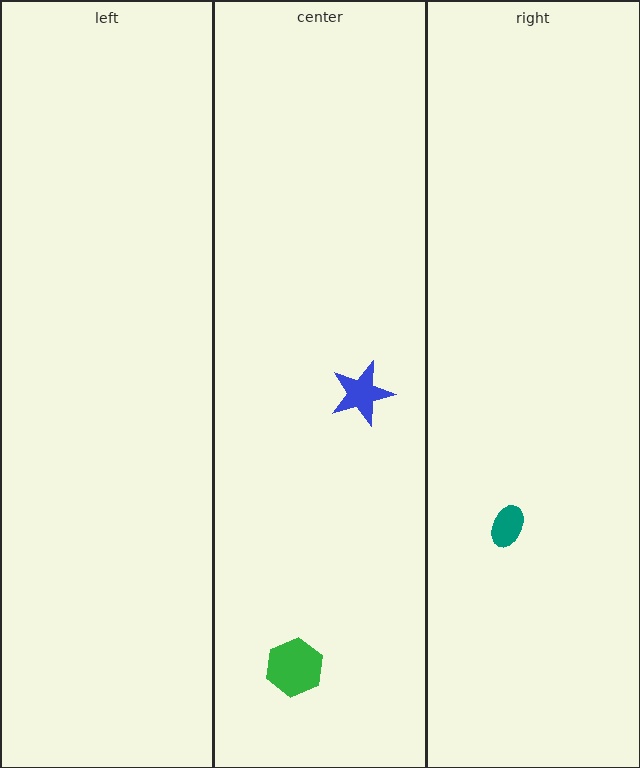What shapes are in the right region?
The teal ellipse.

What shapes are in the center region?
The blue star, the green hexagon.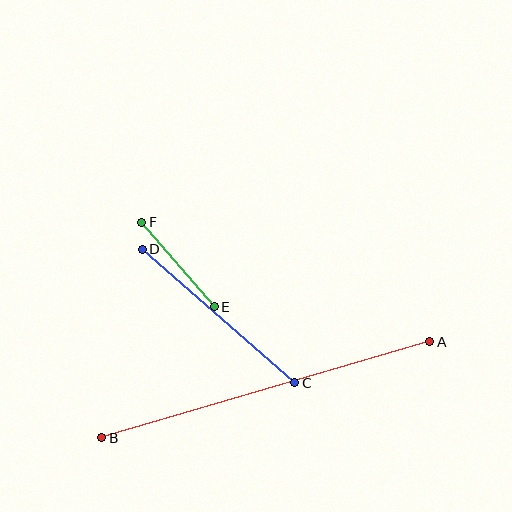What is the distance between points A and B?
The distance is approximately 342 pixels.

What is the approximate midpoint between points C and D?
The midpoint is at approximately (219, 316) pixels.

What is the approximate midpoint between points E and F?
The midpoint is at approximately (178, 265) pixels.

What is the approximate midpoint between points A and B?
The midpoint is at approximately (266, 390) pixels.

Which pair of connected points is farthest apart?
Points A and B are farthest apart.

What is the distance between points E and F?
The distance is approximately 111 pixels.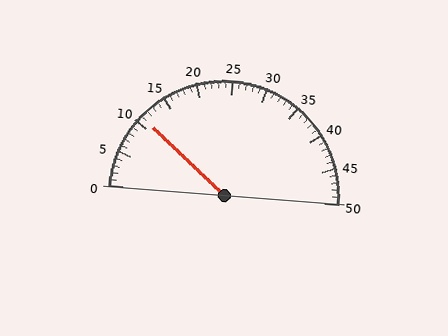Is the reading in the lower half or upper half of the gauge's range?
The reading is in the lower half of the range (0 to 50).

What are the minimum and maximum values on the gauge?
The gauge ranges from 0 to 50.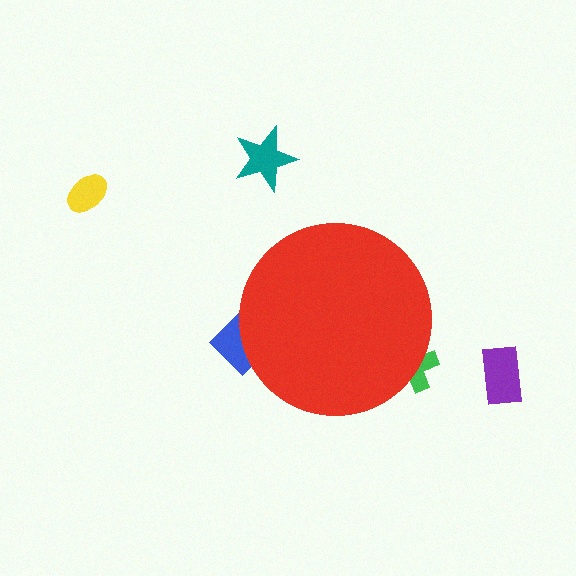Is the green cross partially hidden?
Yes, the green cross is partially hidden behind the red circle.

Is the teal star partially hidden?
No, the teal star is fully visible.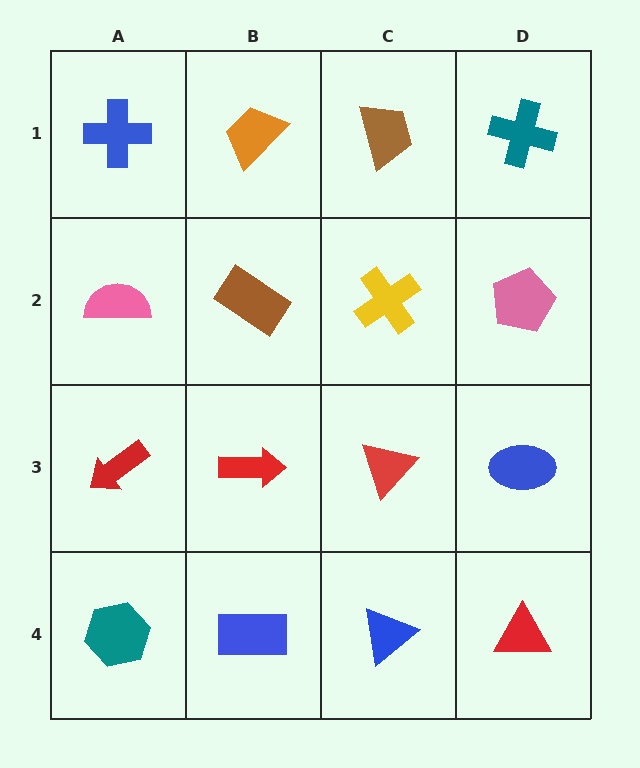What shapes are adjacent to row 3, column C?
A yellow cross (row 2, column C), a blue triangle (row 4, column C), a red arrow (row 3, column B), a blue ellipse (row 3, column D).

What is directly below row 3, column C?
A blue triangle.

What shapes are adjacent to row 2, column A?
A blue cross (row 1, column A), a red arrow (row 3, column A), a brown rectangle (row 2, column B).